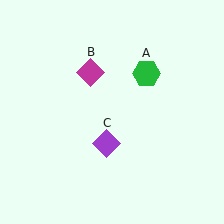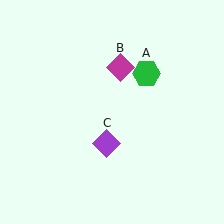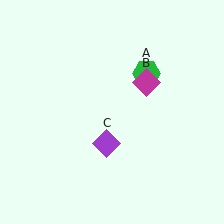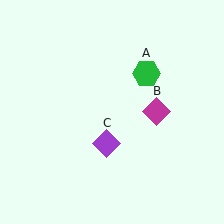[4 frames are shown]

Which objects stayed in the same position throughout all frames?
Green hexagon (object A) and purple diamond (object C) remained stationary.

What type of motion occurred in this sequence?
The magenta diamond (object B) rotated clockwise around the center of the scene.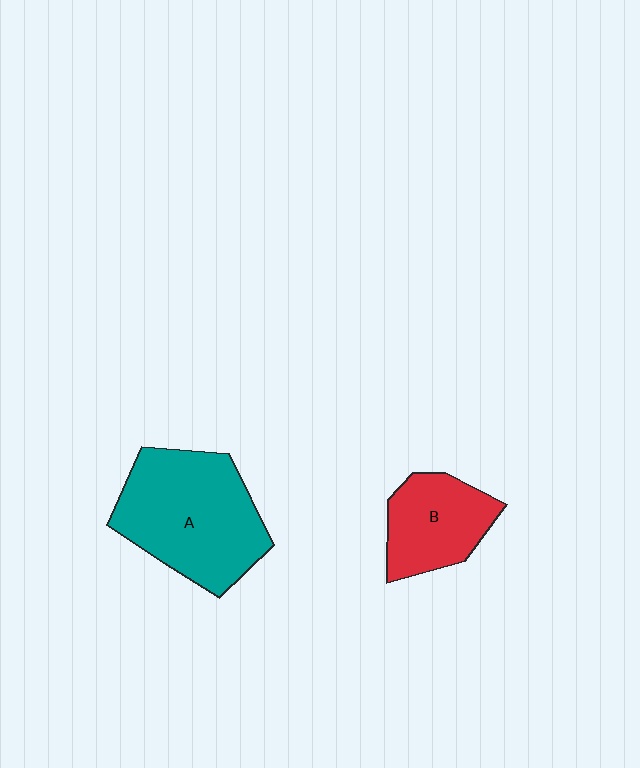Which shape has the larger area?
Shape A (teal).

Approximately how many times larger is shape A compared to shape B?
Approximately 1.8 times.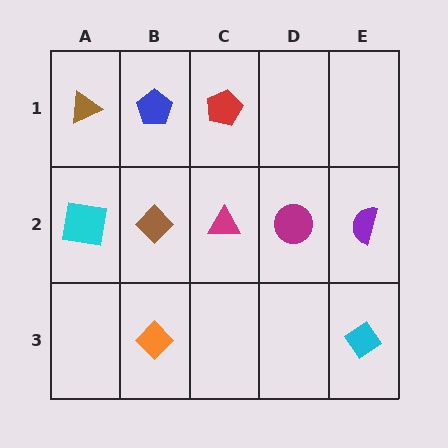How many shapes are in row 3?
2 shapes.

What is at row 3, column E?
A cyan diamond.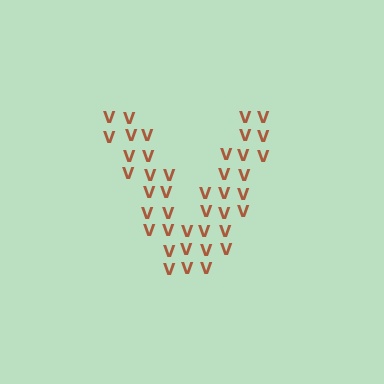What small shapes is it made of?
It is made of small letter V's.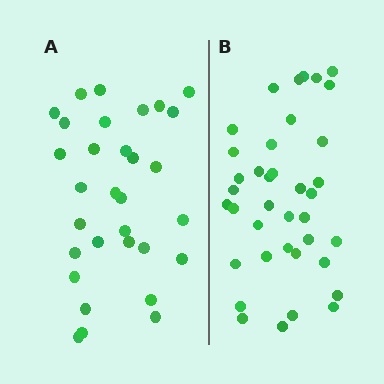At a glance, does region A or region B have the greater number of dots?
Region B (the right region) has more dots.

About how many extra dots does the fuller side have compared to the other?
Region B has roughly 8 or so more dots than region A.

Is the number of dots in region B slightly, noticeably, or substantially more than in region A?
Region B has only slightly more — the two regions are fairly close. The ratio is roughly 1.2 to 1.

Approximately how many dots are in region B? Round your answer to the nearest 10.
About 40 dots. (The exact count is 38, which rounds to 40.)